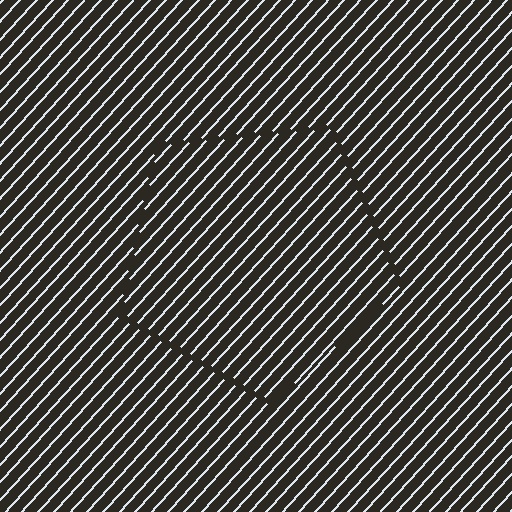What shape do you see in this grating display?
An illusory pentagon. The interior of the shape contains the same grating, shifted by half a period — the contour is defined by the phase discontinuity where line-ends from the inner and outer gratings abut.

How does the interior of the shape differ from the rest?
The interior of the shape contains the same grating, shifted by half a period — the contour is defined by the phase discontinuity where line-ends from the inner and outer gratings abut.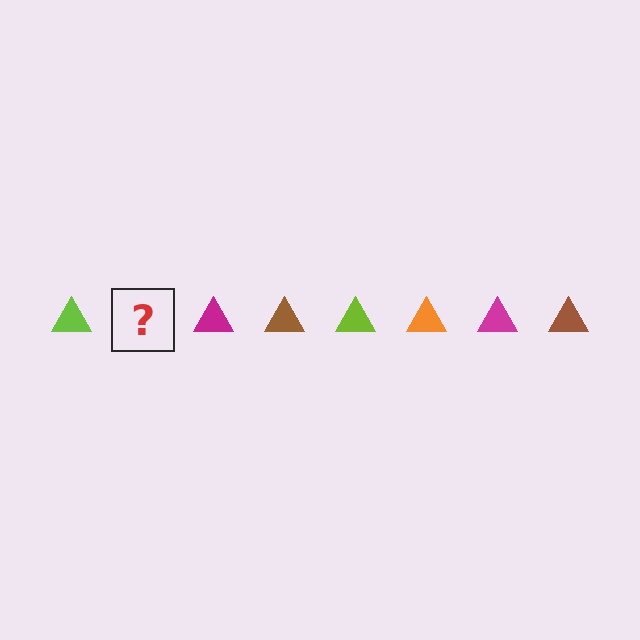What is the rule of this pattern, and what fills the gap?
The rule is that the pattern cycles through lime, orange, magenta, brown triangles. The gap should be filled with an orange triangle.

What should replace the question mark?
The question mark should be replaced with an orange triangle.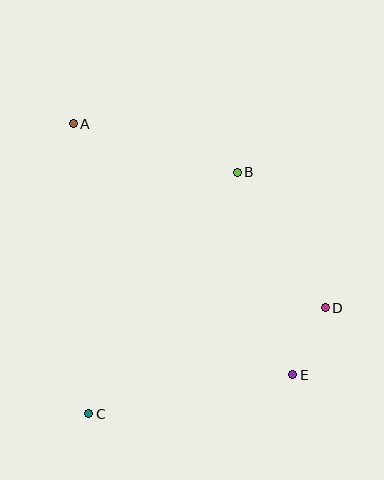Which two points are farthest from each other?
Points A and E are farthest from each other.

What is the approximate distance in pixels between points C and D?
The distance between C and D is approximately 259 pixels.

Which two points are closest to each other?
Points D and E are closest to each other.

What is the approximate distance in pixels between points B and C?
The distance between B and C is approximately 284 pixels.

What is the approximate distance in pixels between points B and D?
The distance between B and D is approximately 162 pixels.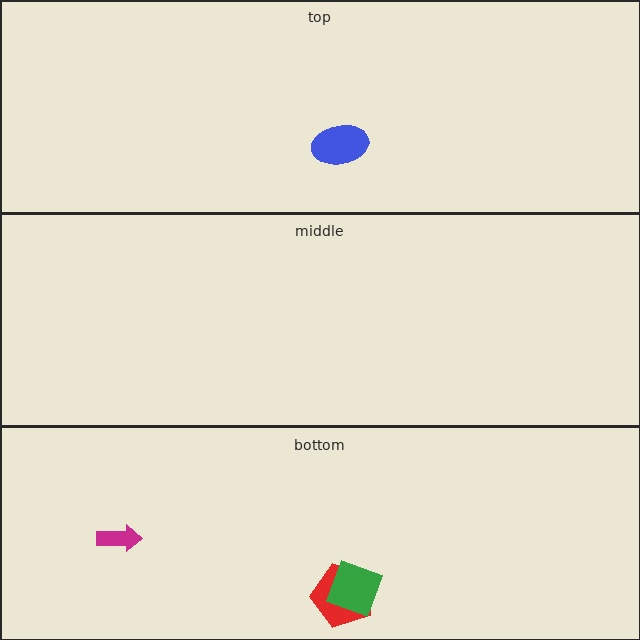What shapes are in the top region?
The blue ellipse.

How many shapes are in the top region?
1.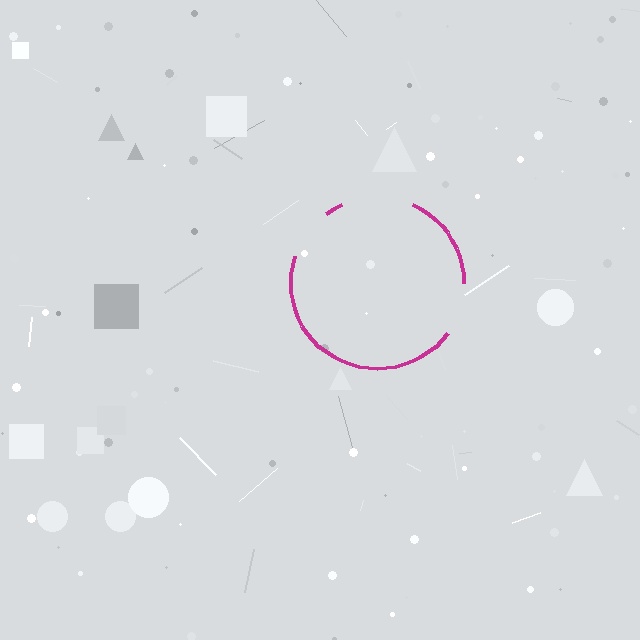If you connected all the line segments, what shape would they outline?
They would outline a circle.